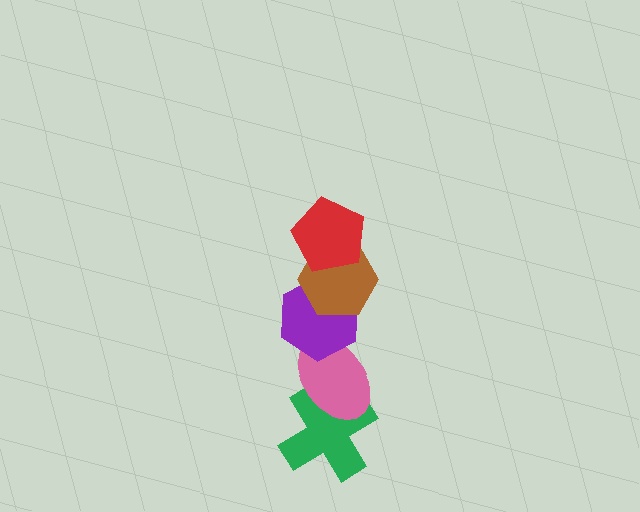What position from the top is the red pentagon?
The red pentagon is 1st from the top.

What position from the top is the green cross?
The green cross is 5th from the top.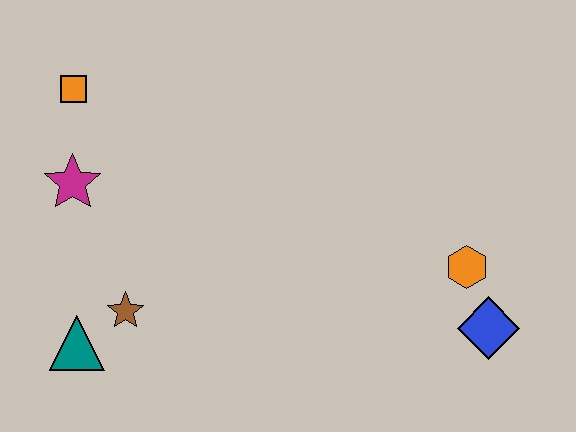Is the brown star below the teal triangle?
No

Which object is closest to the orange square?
The magenta star is closest to the orange square.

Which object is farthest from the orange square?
The blue diamond is farthest from the orange square.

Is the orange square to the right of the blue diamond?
No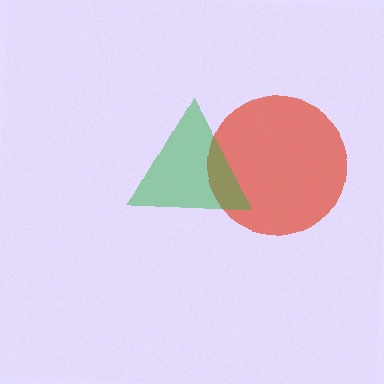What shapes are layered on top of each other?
The layered shapes are: a red circle, a green triangle.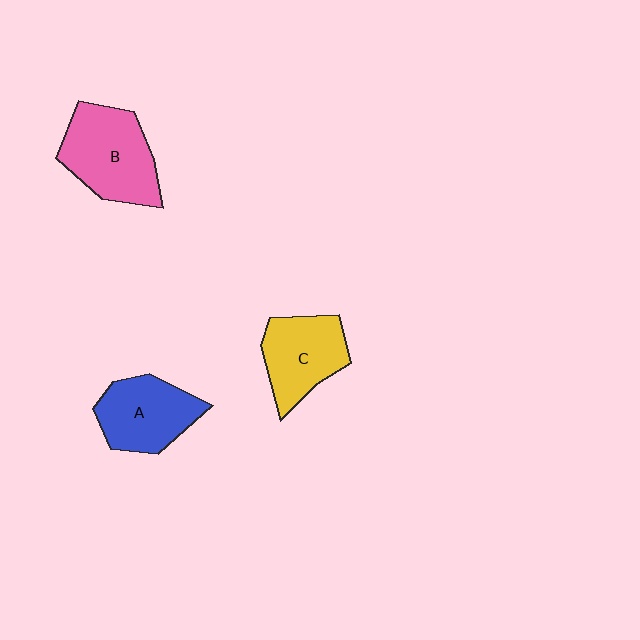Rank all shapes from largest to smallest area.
From largest to smallest: B (pink), A (blue), C (yellow).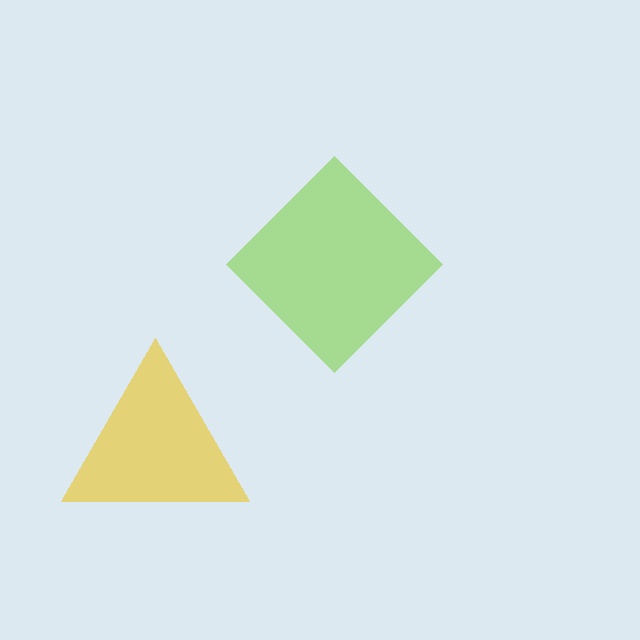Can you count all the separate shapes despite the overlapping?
Yes, there are 2 separate shapes.